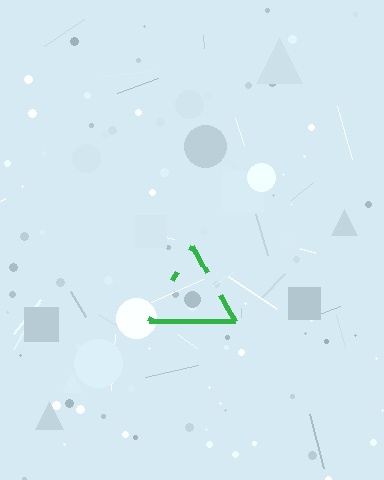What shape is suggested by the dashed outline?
The dashed outline suggests a triangle.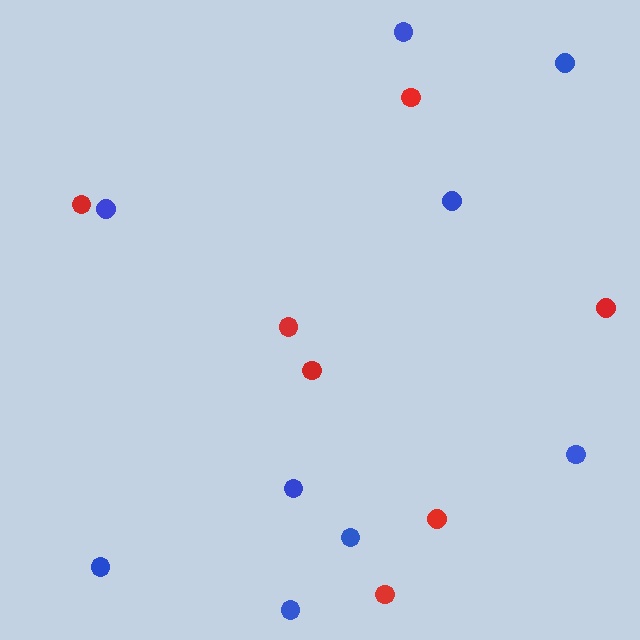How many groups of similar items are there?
There are 2 groups: one group of red circles (7) and one group of blue circles (9).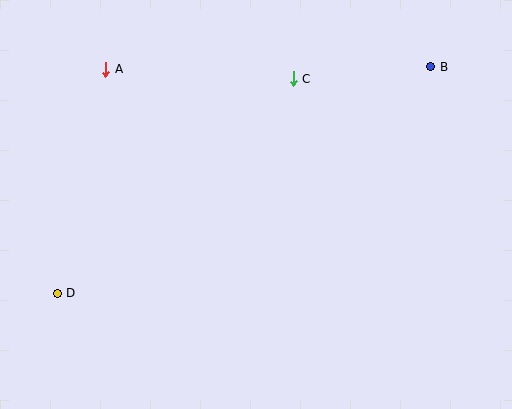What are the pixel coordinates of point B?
Point B is at (431, 67).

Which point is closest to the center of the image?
Point C at (293, 79) is closest to the center.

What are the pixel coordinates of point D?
Point D is at (57, 293).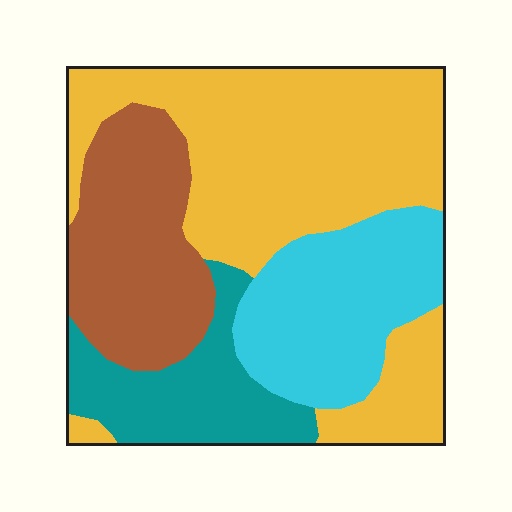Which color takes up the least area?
Teal, at roughly 15%.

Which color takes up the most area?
Yellow, at roughly 45%.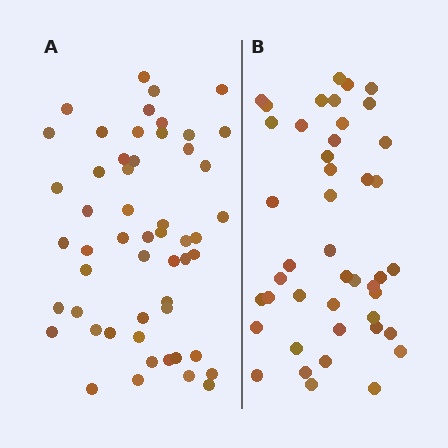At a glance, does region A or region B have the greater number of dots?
Region A (the left region) has more dots.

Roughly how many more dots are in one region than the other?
Region A has roughly 8 or so more dots than region B.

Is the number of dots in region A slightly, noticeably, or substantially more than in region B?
Region A has only slightly more — the two regions are fairly close. The ratio is roughly 1.2 to 1.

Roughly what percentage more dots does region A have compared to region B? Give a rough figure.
About 20% more.